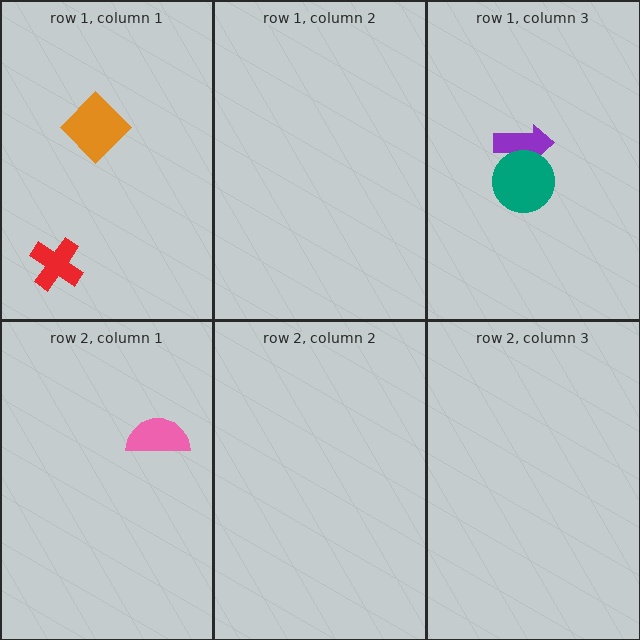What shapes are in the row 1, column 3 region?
The purple arrow, the teal circle.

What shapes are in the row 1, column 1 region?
The red cross, the orange diamond.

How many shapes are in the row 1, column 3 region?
2.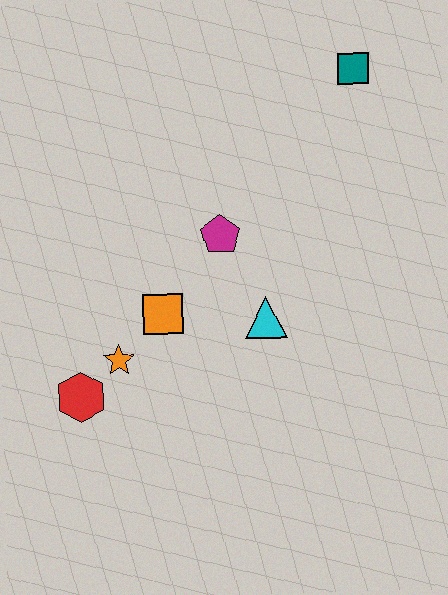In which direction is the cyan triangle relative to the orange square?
The cyan triangle is to the right of the orange square.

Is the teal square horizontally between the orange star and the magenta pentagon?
No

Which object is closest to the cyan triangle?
The magenta pentagon is closest to the cyan triangle.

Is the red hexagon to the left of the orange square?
Yes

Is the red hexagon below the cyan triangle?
Yes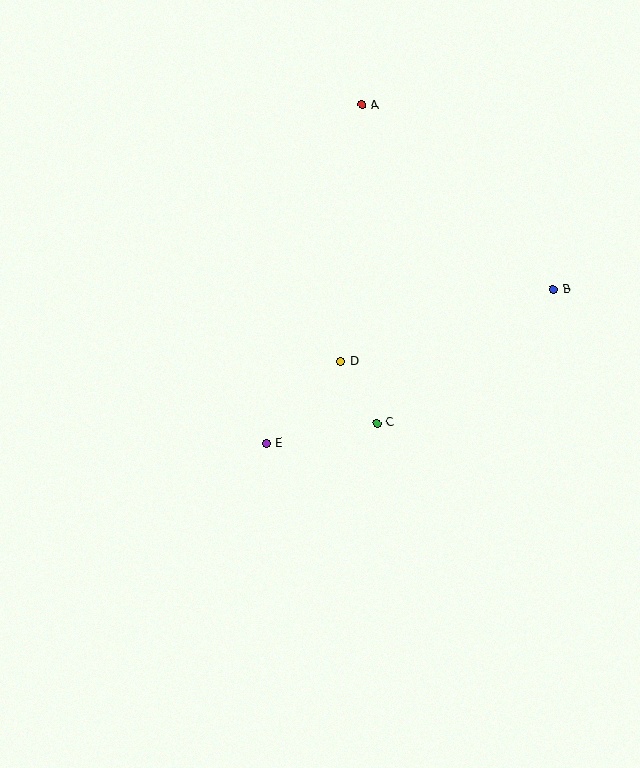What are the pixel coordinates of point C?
Point C is at (377, 423).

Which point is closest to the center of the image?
Point D at (341, 362) is closest to the center.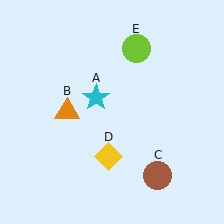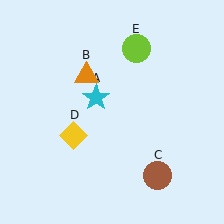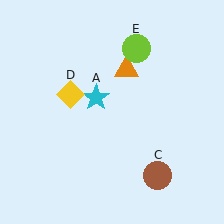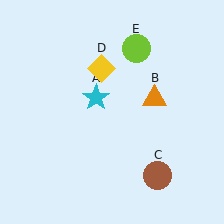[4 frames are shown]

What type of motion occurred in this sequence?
The orange triangle (object B), yellow diamond (object D) rotated clockwise around the center of the scene.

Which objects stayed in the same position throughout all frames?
Cyan star (object A) and brown circle (object C) and lime circle (object E) remained stationary.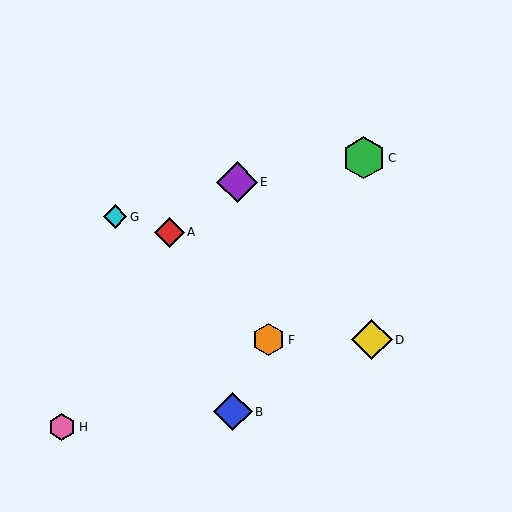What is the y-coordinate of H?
Object H is at y≈427.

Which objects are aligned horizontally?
Objects D, F are aligned horizontally.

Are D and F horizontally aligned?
Yes, both are at y≈340.